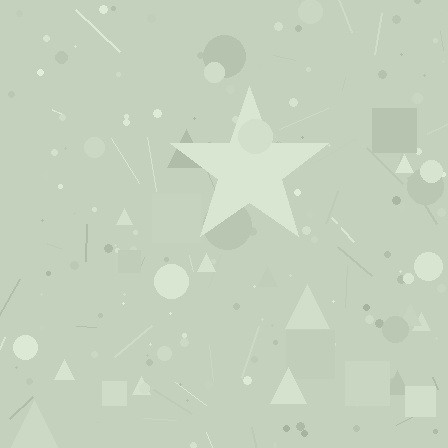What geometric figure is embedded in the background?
A star is embedded in the background.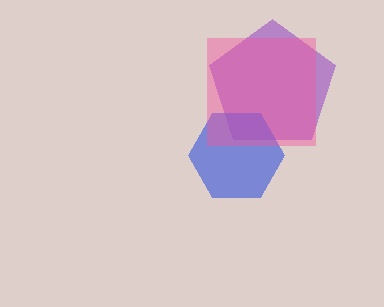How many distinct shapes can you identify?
There are 3 distinct shapes: a purple pentagon, a blue hexagon, a pink square.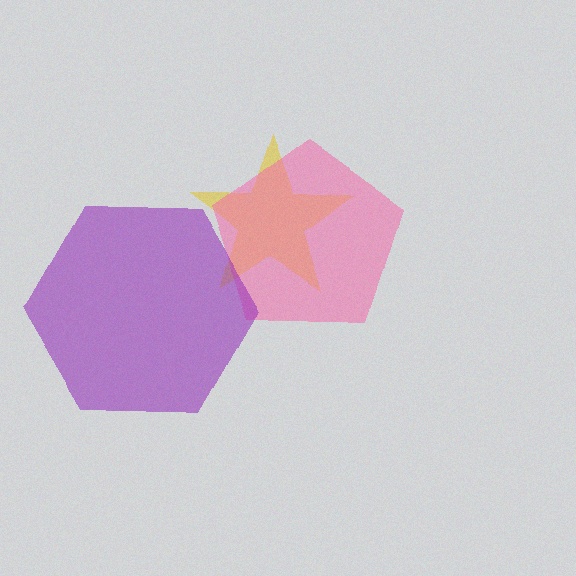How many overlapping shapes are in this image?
There are 3 overlapping shapes in the image.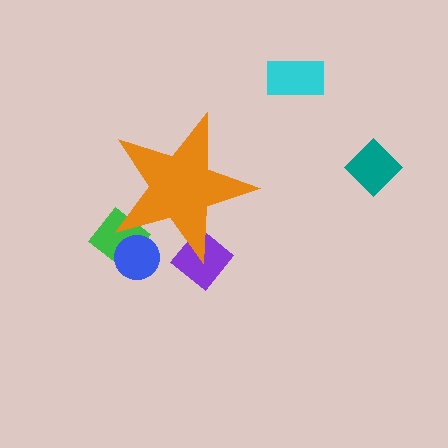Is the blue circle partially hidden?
Yes, the blue circle is partially hidden behind the orange star.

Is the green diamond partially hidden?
Yes, the green diamond is partially hidden behind the orange star.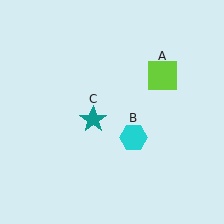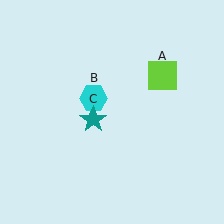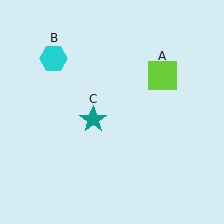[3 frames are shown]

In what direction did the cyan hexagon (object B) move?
The cyan hexagon (object B) moved up and to the left.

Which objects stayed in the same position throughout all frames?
Lime square (object A) and teal star (object C) remained stationary.